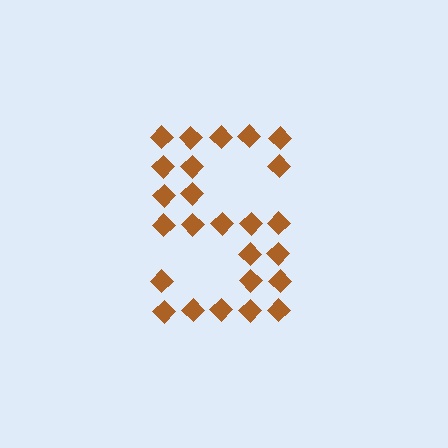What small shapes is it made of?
It is made of small diamonds.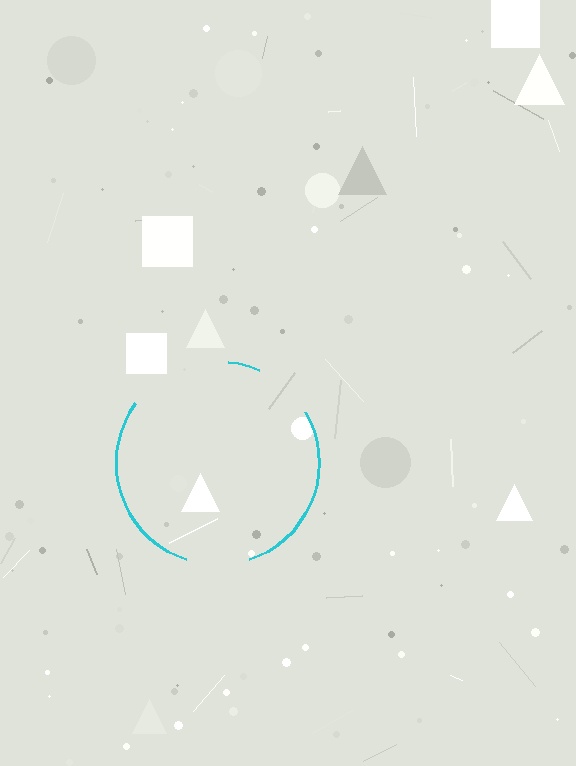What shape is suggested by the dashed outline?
The dashed outline suggests a circle.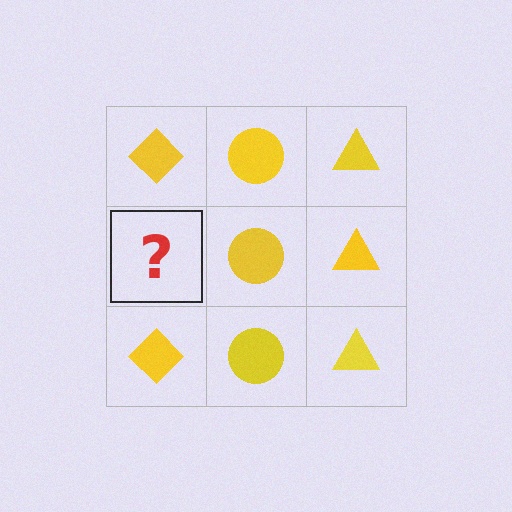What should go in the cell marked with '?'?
The missing cell should contain a yellow diamond.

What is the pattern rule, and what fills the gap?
The rule is that each column has a consistent shape. The gap should be filled with a yellow diamond.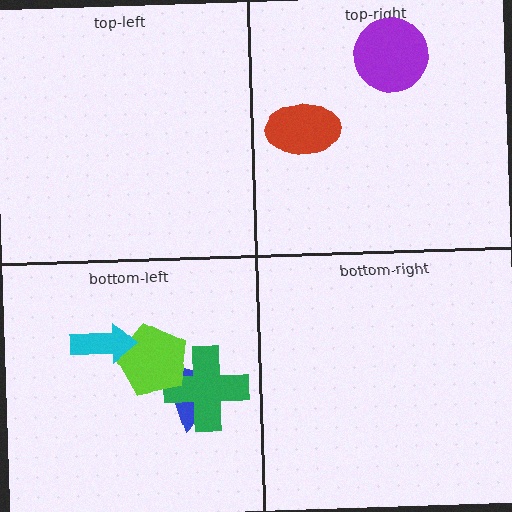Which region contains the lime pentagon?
The bottom-left region.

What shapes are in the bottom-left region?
The blue triangle, the green cross, the lime pentagon, the cyan arrow.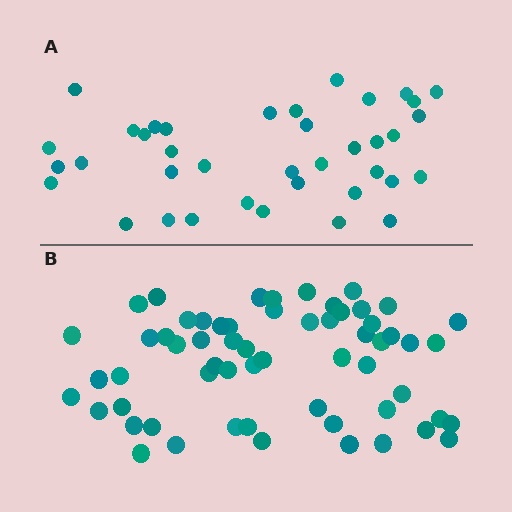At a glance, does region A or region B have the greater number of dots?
Region B (the bottom region) has more dots.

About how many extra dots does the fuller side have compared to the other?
Region B has approximately 20 more dots than region A.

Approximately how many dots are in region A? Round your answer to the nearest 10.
About 40 dots. (The exact count is 38, which rounds to 40.)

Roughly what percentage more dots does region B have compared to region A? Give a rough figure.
About 60% more.